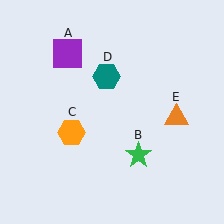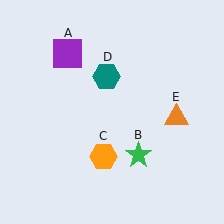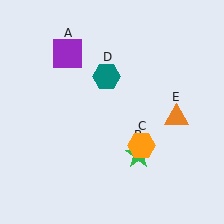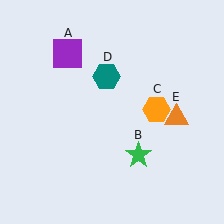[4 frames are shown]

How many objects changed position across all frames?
1 object changed position: orange hexagon (object C).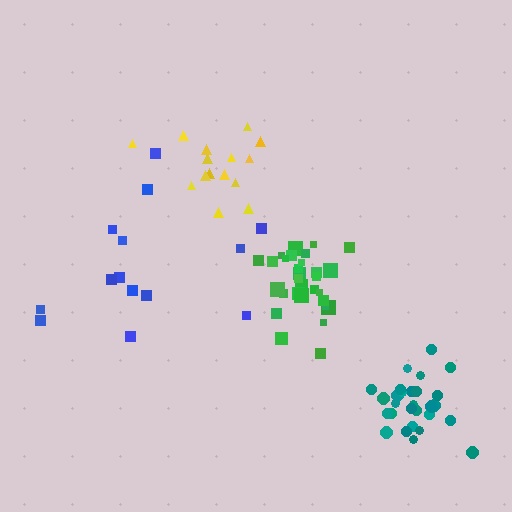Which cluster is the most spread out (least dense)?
Blue.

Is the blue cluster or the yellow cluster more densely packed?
Yellow.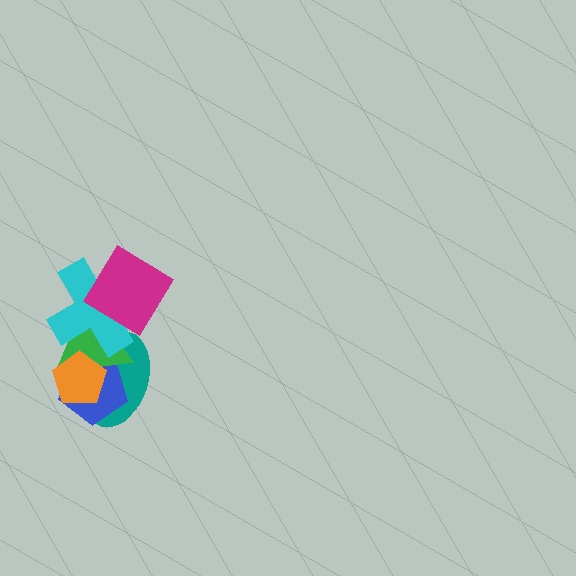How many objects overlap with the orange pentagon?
3 objects overlap with the orange pentagon.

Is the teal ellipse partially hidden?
Yes, it is partially covered by another shape.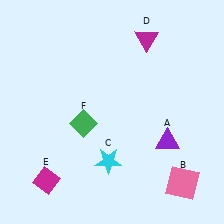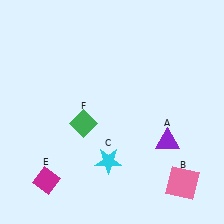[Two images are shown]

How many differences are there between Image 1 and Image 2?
There is 1 difference between the two images.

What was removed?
The magenta triangle (D) was removed in Image 2.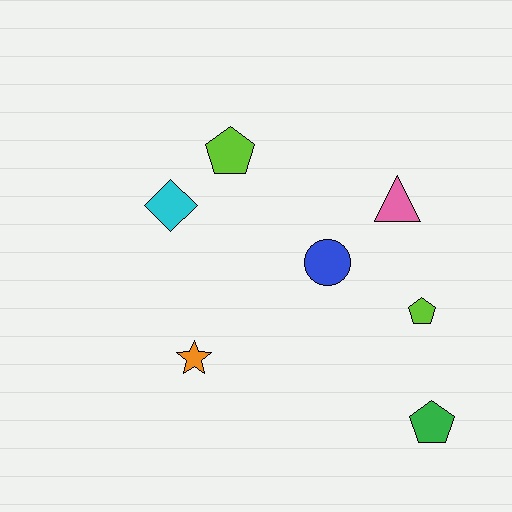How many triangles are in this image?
There is 1 triangle.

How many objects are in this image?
There are 7 objects.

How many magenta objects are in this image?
There are no magenta objects.